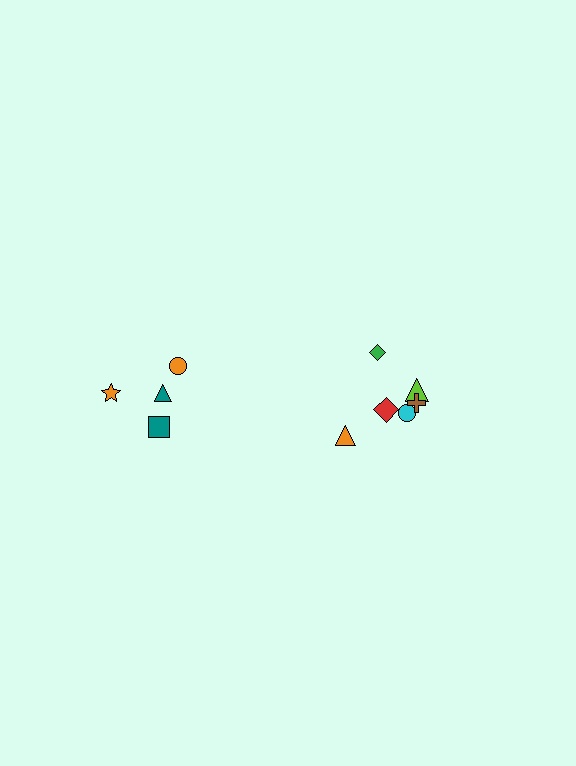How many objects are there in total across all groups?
There are 10 objects.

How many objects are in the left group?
There are 4 objects.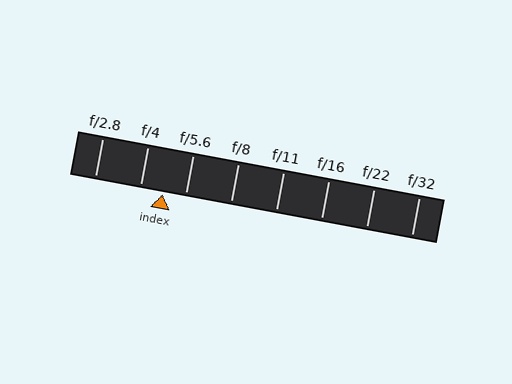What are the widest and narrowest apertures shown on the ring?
The widest aperture shown is f/2.8 and the narrowest is f/32.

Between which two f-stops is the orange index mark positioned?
The index mark is between f/4 and f/5.6.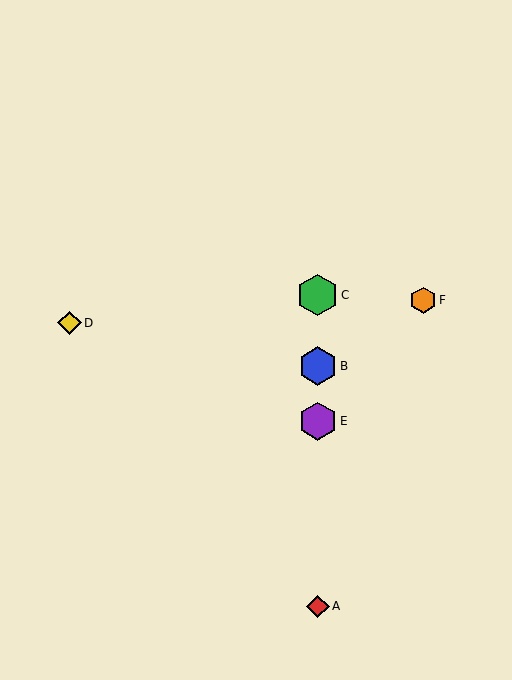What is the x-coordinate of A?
Object A is at x≈318.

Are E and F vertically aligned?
No, E is at x≈318 and F is at x≈423.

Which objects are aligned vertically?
Objects A, B, C, E are aligned vertically.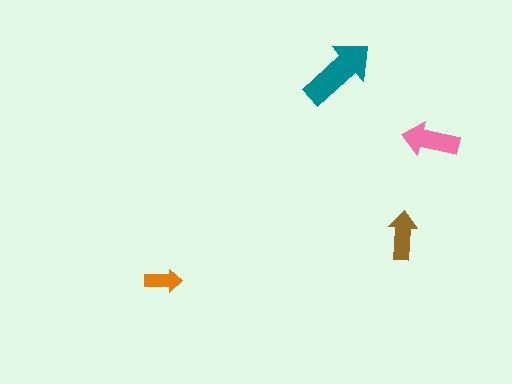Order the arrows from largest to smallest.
the teal one, the pink one, the brown one, the orange one.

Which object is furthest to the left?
The orange arrow is leftmost.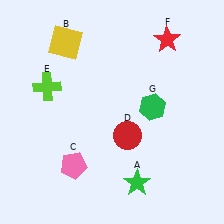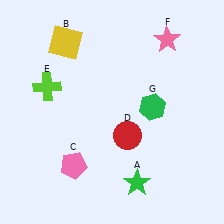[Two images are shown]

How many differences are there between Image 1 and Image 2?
There is 1 difference between the two images.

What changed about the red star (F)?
In Image 1, F is red. In Image 2, it changed to pink.